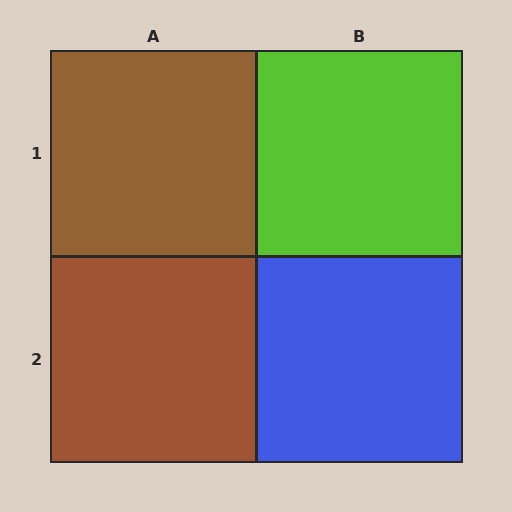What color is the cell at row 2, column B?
Blue.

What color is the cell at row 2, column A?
Brown.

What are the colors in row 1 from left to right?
Brown, lime.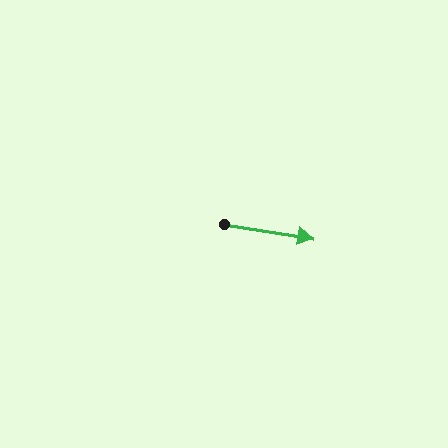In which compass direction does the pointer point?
East.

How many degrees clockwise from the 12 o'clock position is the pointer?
Approximately 99 degrees.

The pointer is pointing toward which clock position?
Roughly 3 o'clock.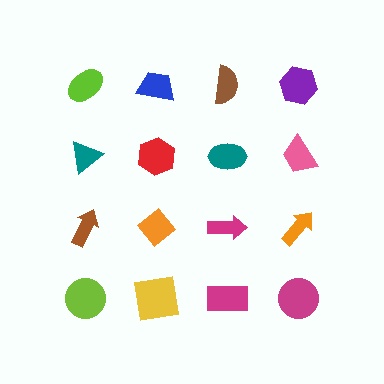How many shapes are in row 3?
4 shapes.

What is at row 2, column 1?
A teal triangle.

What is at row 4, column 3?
A magenta rectangle.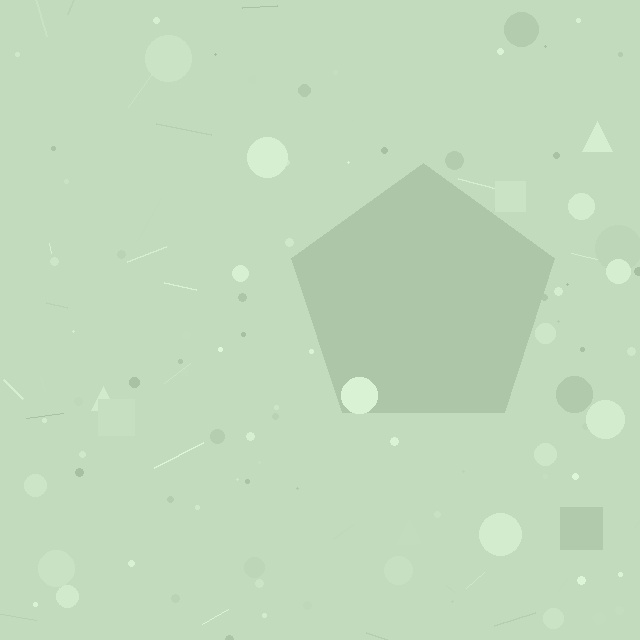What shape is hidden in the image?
A pentagon is hidden in the image.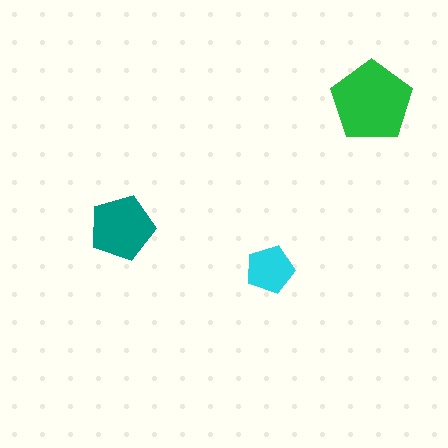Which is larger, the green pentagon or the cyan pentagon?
The green one.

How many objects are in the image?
There are 3 objects in the image.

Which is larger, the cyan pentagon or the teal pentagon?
The teal one.